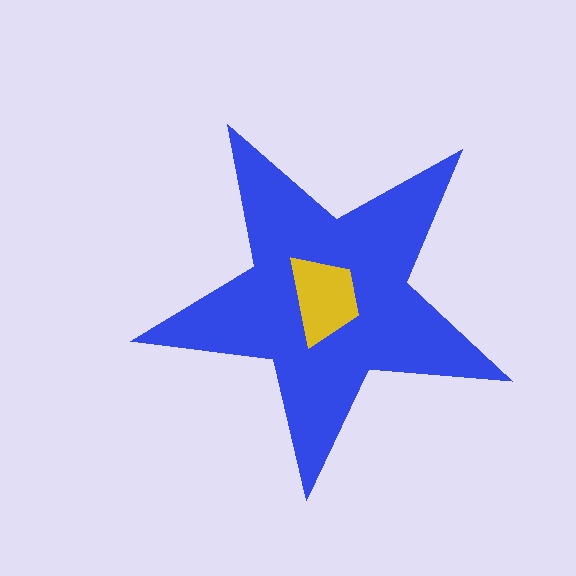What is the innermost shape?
The yellow trapezoid.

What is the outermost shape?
The blue star.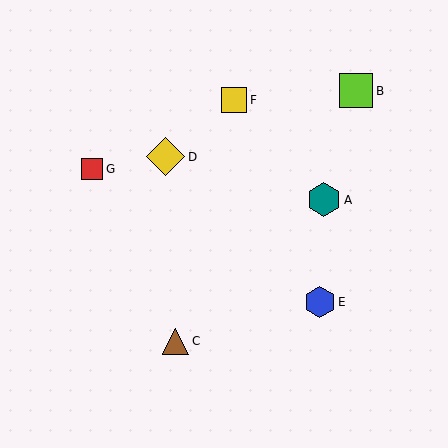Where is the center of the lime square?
The center of the lime square is at (356, 91).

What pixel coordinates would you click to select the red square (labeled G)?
Click at (92, 169) to select the red square G.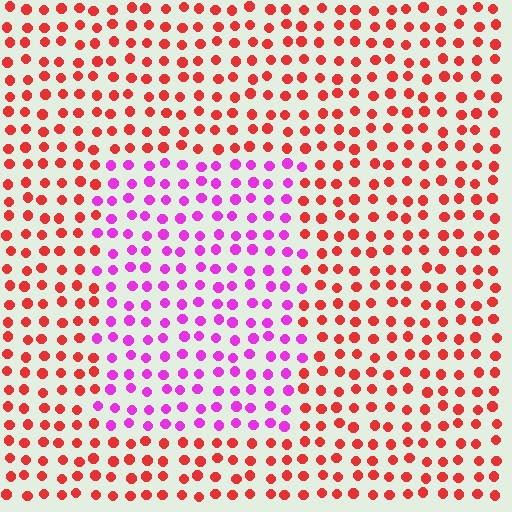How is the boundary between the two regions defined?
The boundary is defined purely by a slight shift in hue (about 58 degrees). Spacing, size, and orientation are identical on both sides.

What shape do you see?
I see a rectangle.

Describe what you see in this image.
The image is filled with small red elements in a uniform arrangement. A rectangle-shaped region is visible where the elements are tinted to a slightly different hue, forming a subtle color boundary.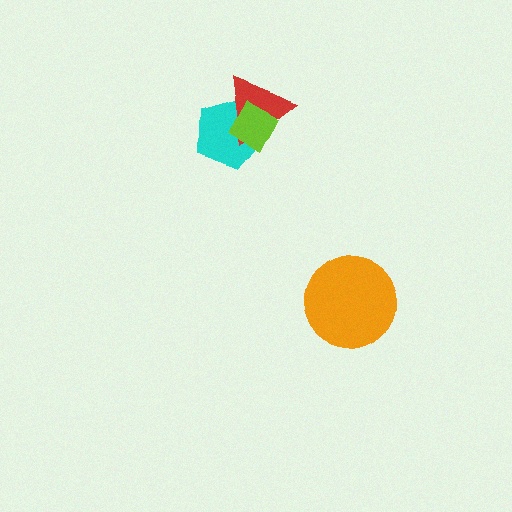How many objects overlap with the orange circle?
0 objects overlap with the orange circle.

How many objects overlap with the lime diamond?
2 objects overlap with the lime diamond.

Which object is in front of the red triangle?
The lime diamond is in front of the red triangle.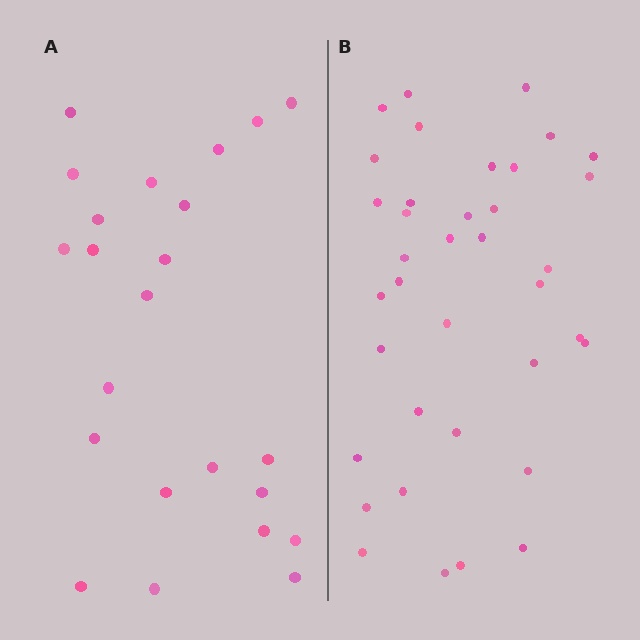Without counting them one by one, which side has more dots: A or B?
Region B (the right region) has more dots.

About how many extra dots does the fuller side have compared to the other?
Region B has approximately 15 more dots than region A.